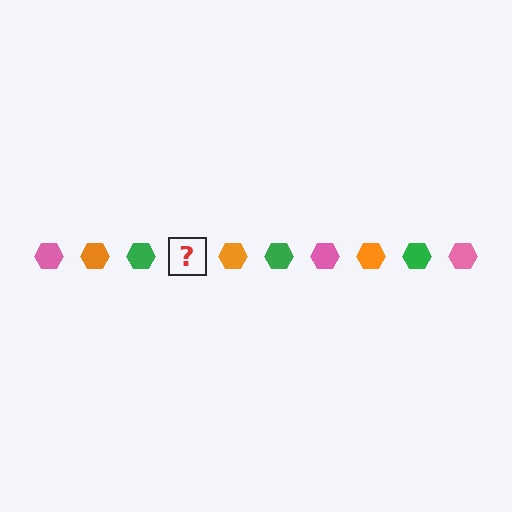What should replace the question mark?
The question mark should be replaced with a pink hexagon.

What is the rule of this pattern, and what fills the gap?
The rule is that the pattern cycles through pink, orange, green hexagons. The gap should be filled with a pink hexagon.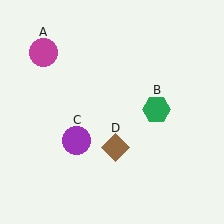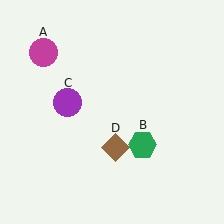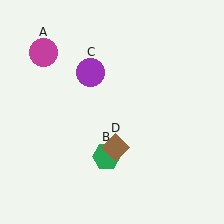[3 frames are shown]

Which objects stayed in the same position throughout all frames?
Magenta circle (object A) and brown diamond (object D) remained stationary.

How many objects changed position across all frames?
2 objects changed position: green hexagon (object B), purple circle (object C).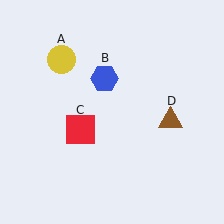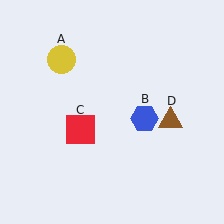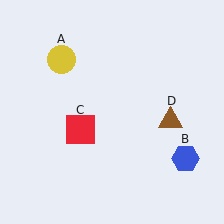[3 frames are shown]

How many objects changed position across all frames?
1 object changed position: blue hexagon (object B).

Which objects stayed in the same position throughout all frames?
Yellow circle (object A) and red square (object C) and brown triangle (object D) remained stationary.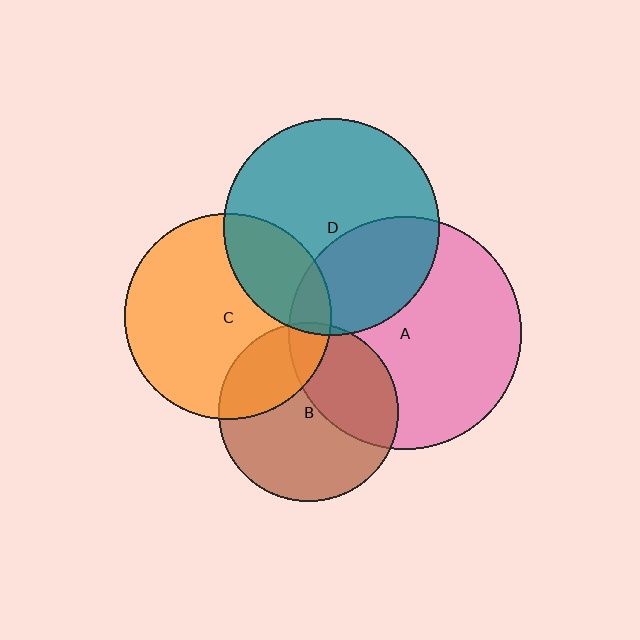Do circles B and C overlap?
Yes.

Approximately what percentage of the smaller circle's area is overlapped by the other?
Approximately 25%.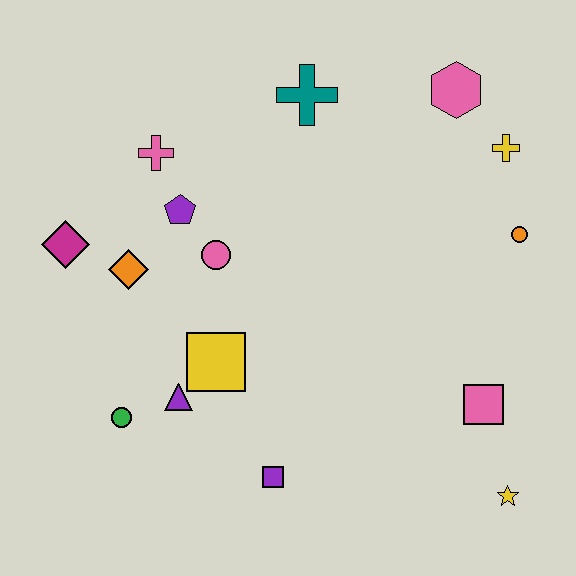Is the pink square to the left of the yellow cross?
Yes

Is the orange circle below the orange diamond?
No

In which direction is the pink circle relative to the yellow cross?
The pink circle is to the left of the yellow cross.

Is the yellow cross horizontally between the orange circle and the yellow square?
Yes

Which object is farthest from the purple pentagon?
The yellow star is farthest from the purple pentagon.